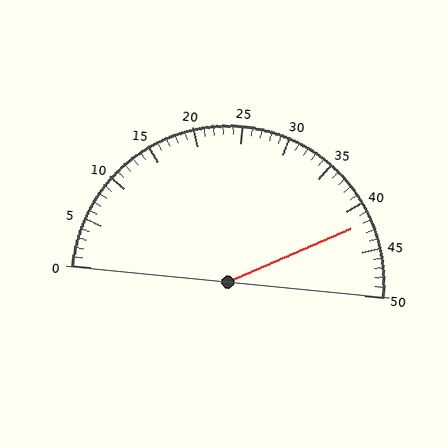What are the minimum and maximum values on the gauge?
The gauge ranges from 0 to 50.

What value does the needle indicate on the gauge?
The needle indicates approximately 42.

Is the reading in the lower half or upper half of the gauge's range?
The reading is in the upper half of the range (0 to 50).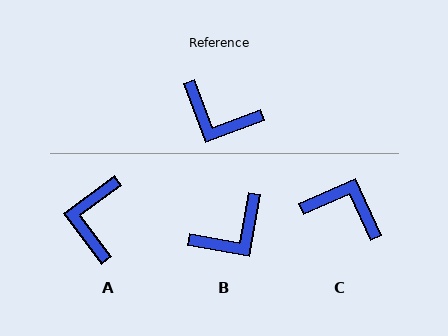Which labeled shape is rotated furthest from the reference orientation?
C, about 177 degrees away.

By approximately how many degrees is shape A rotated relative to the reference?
Approximately 74 degrees clockwise.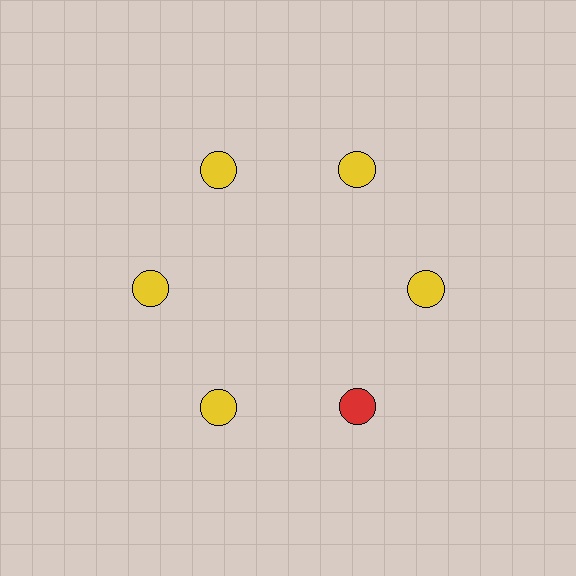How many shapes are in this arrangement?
There are 6 shapes arranged in a ring pattern.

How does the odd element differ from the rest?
It has a different color: red instead of yellow.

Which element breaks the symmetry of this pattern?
The red circle at roughly the 5 o'clock position breaks the symmetry. All other shapes are yellow circles.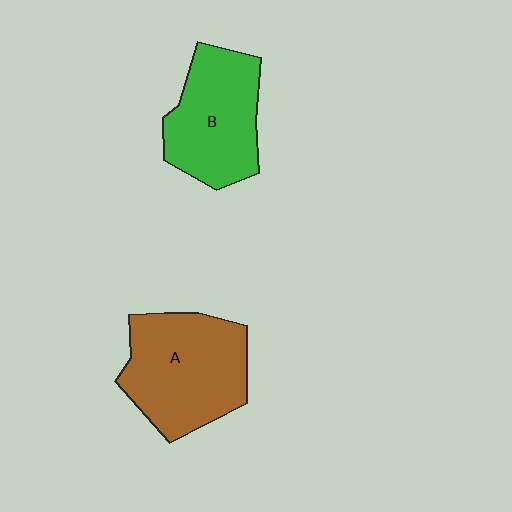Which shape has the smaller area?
Shape B (green).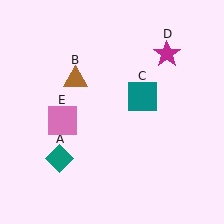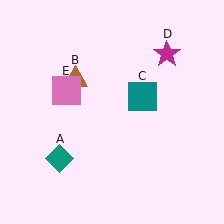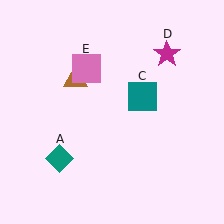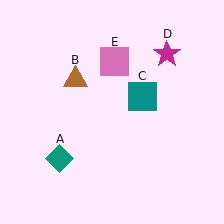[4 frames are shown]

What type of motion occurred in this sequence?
The pink square (object E) rotated clockwise around the center of the scene.